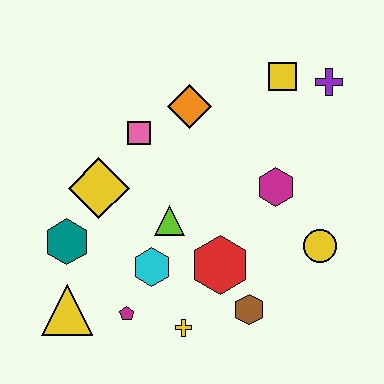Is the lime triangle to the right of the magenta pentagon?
Yes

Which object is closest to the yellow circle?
The magenta hexagon is closest to the yellow circle.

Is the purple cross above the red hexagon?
Yes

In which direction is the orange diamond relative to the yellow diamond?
The orange diamond is to the right of the yellow diamond.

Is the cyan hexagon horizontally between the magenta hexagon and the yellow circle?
No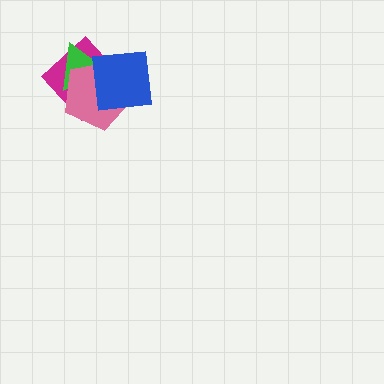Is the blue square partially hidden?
No, no other shape covers it.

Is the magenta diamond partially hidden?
Yes, it is partially covered by another shape.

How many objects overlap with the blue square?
3 objects overlap with the blue square.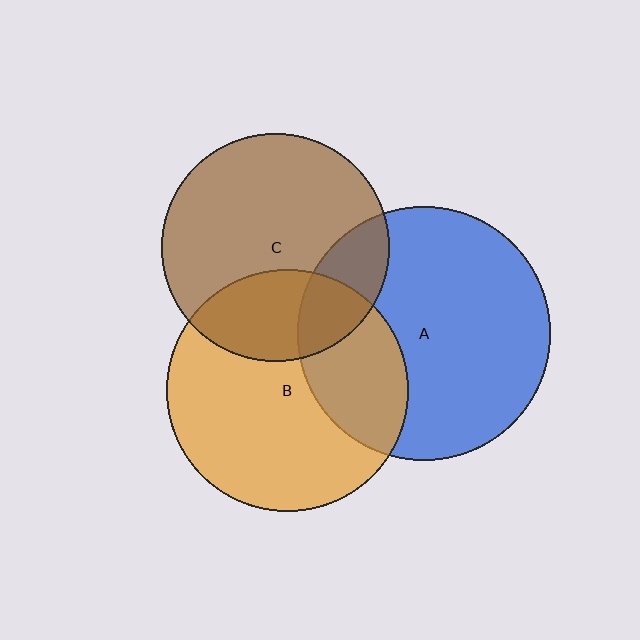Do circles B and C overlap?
Yes.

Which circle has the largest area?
Circle A (blue).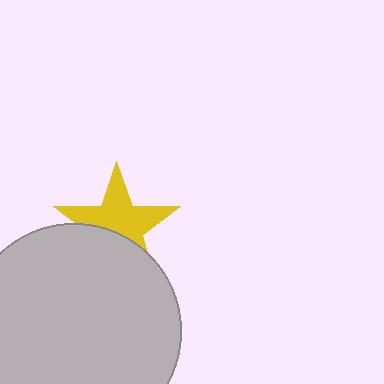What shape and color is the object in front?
The object in front is a light gray circle.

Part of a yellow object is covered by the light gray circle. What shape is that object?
It is a star.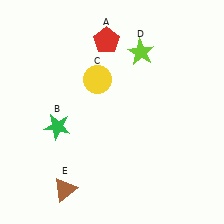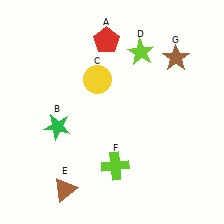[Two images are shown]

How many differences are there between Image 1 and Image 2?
There are 2 differences between the two images.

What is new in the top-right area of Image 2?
A brown star (G) was added in the top-right area of Image 2.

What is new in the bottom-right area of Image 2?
A lime cross (F) was added in the bottom-right area of Image 2.